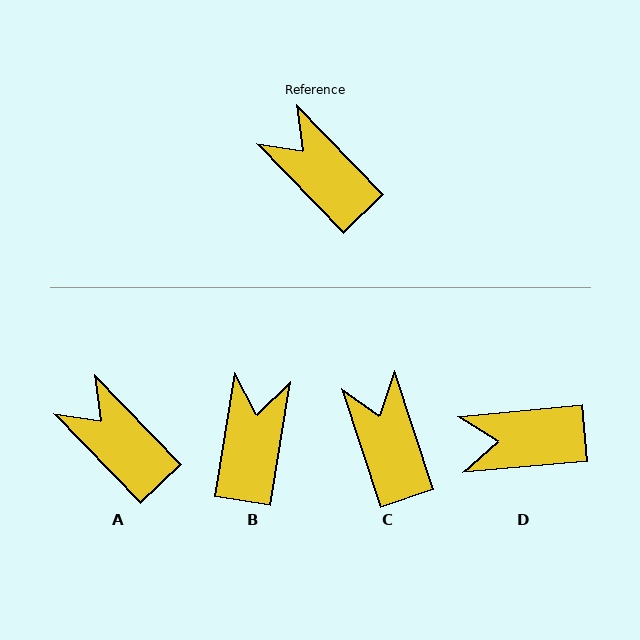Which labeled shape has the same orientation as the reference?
A.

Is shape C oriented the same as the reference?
No, it is off by about 26 degrees.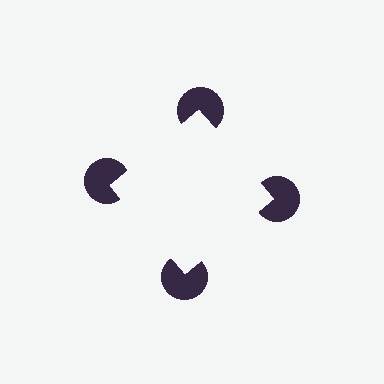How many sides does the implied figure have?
4 sides.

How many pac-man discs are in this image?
There are 4 — one at each vertex of the illusory square.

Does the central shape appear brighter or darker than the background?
It typically appears slightly brighter than the background, even though no actual brightness change is drawn.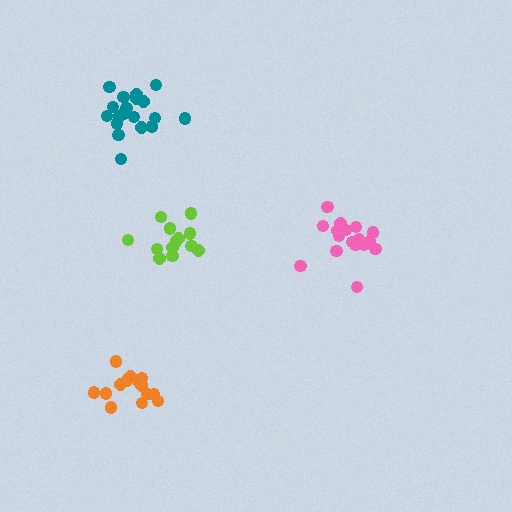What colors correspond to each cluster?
The clusters are colored: lime, pink, orange, teal.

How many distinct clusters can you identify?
There are 4 distinct clusters.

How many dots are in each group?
Group 1: 13 dots, Group 2: 18 dots, Group 3: 14 dots, Group 4: 19 dots (64 total).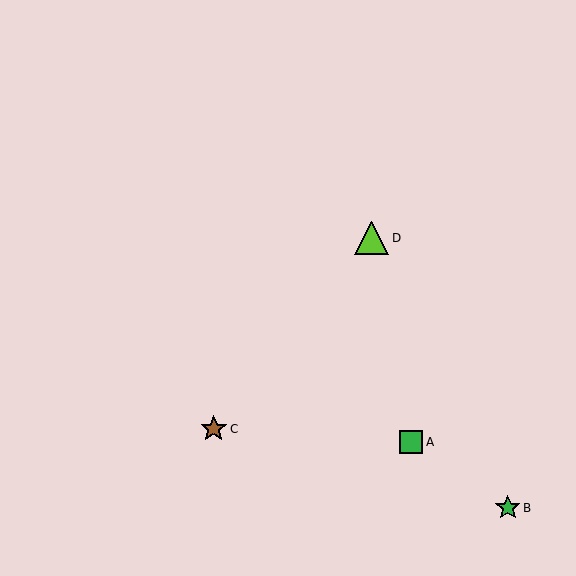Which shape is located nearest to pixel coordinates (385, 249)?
The lime triangle (labeled D) at (372, 238) is nearest to that location.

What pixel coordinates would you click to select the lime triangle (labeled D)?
Click at (372, 238) to select the lime triangle D.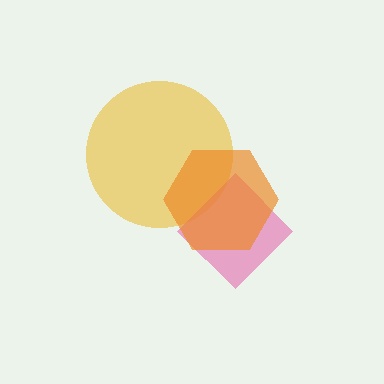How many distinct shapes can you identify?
There are 3 distinct shapes: a yellow circle, a pink diamond, an orange hexagon.